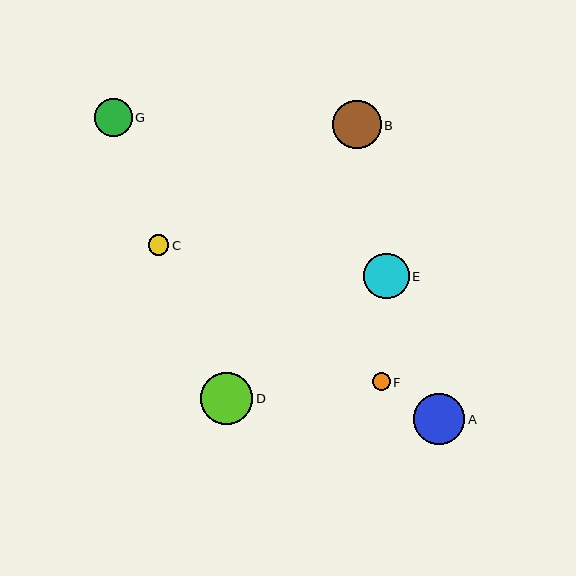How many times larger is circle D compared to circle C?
Circle D is approximately 2.5 times the size of circle C.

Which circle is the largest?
Circle D is the largest with a size of approximately 52 pixels.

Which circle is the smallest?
Circle F is the smallest with a size of approximately 18 pixels.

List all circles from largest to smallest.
From largest to smallest: D, A, B, E, G, C, F.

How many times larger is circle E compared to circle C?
Circle E is approximately 2.2 times the size of circle C.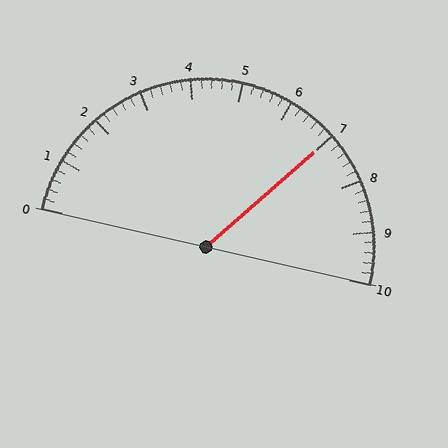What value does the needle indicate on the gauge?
The needle indicates approximately 7.0.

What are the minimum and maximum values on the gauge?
The gauge ranges from 0 to 10.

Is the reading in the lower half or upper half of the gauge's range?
The reading is in the upper half of the range (0 to 10).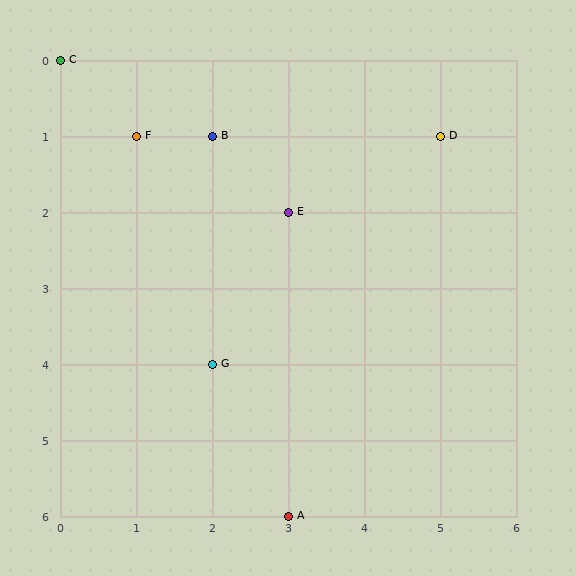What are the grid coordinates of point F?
Point F is at grid coordinates (1, 1).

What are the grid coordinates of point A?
Point A is at grid coordinates (3, 6).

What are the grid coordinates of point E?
Point E is at grid coordinates (3, 2).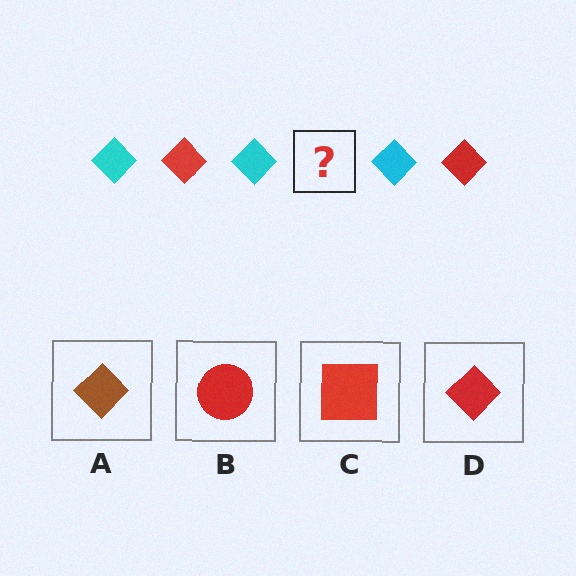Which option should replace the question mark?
Option D.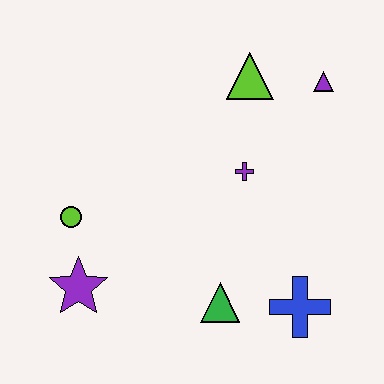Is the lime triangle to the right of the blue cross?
No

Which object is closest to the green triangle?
The blue cross is closest to the green triangle.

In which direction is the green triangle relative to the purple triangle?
The green triangle is below the purple triangle.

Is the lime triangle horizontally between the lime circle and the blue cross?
Yes